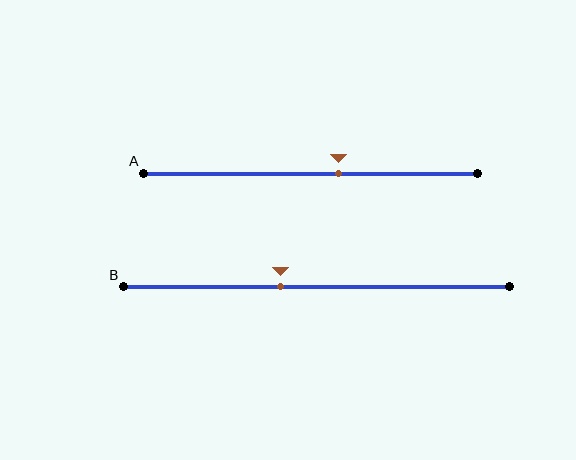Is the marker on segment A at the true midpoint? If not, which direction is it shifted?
No, the marker on segment A is shifted to the right by about 8% of the segment length.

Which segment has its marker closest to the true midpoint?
Segment A has its marker closest to the true midpoint.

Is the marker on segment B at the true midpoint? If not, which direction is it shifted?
No, the marker on segment B is shifted to the left by about 9% of the segment length.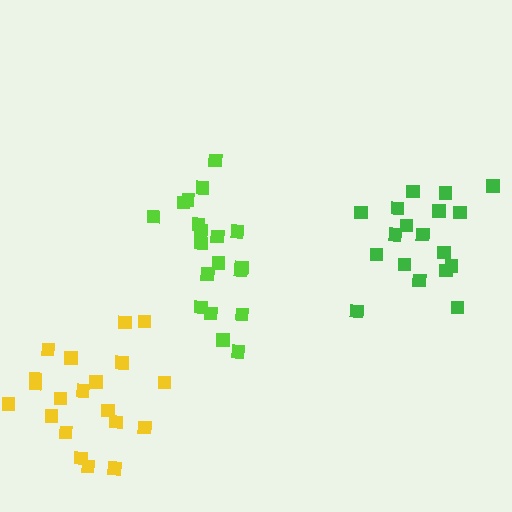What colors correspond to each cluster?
The clusters are colored: yellow, green, lime.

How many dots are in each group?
Group 1: 20 dots, Group 2: 18 dots, Group 3: 19 dots (57 total).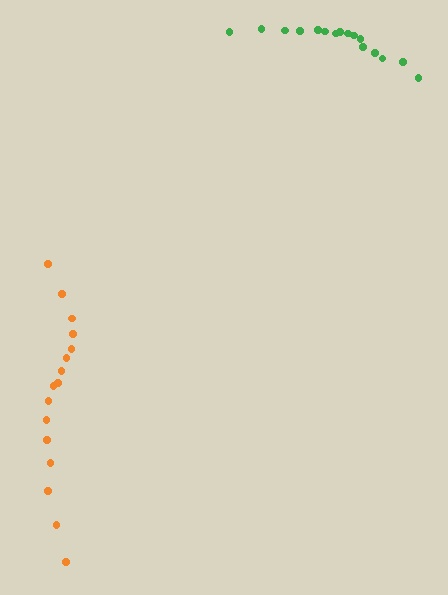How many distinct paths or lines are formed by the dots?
There are 2 distinct paths.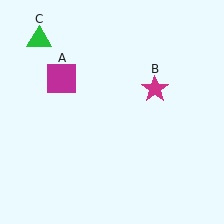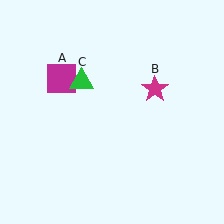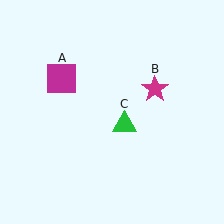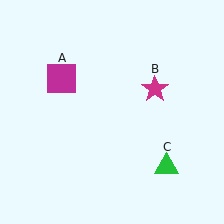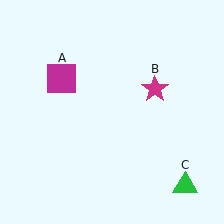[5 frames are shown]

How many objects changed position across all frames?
1 object changed position: green triangle (object C).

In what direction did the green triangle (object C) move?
The green triangle (object C) moved down and to the right.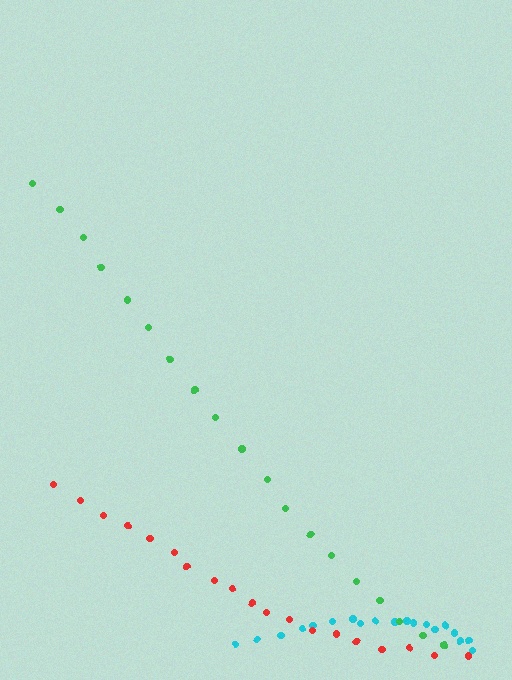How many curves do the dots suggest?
There are 3 distinct paths.